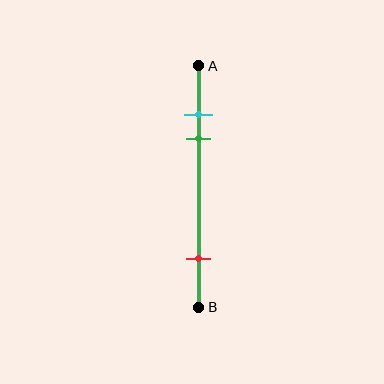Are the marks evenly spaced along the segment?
No, the marks are not evenly spaced.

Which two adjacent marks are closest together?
The cyan and green marks are the closest adjacent pair.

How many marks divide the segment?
There are 3 marks dividing the segment.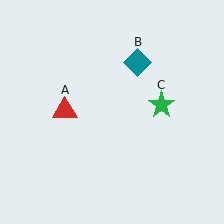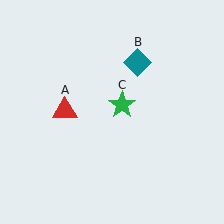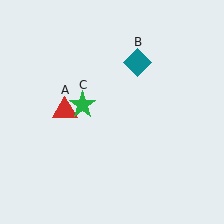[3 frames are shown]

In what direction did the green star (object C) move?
The green star (object C) moved left.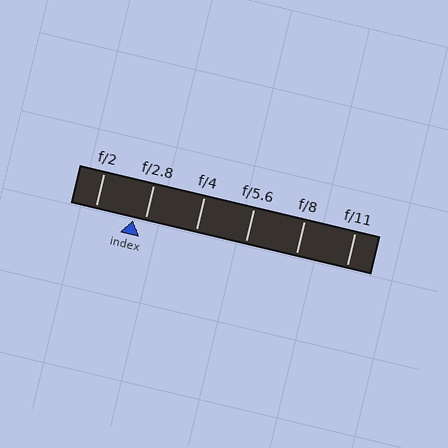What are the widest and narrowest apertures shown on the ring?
The widest aperture shown is f/2 and the narrowest is f/11.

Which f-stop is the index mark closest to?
The index mark is closest to f/2.8.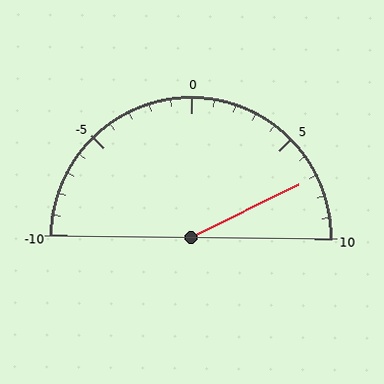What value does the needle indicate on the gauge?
The needle indicates approximately 7.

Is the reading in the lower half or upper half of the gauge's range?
The reading is in the upper half of the range (-10 to 10).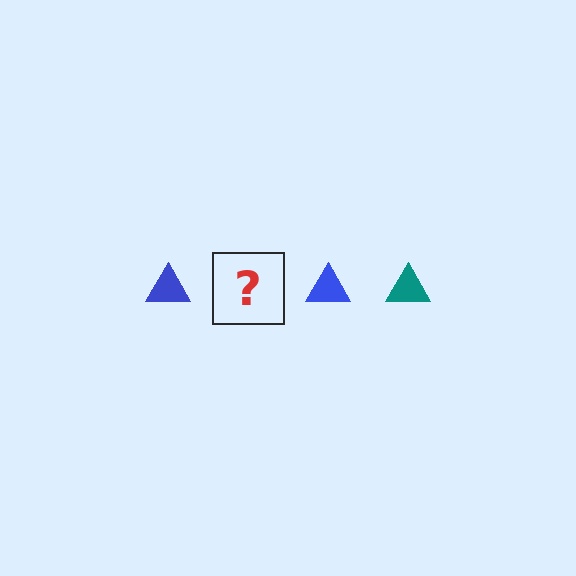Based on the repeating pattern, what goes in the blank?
The blank should be a teal triangle.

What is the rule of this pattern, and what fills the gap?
The rule is that the pattern cycles through blue, teal triangles. The gap should be filled with a teal triangle.